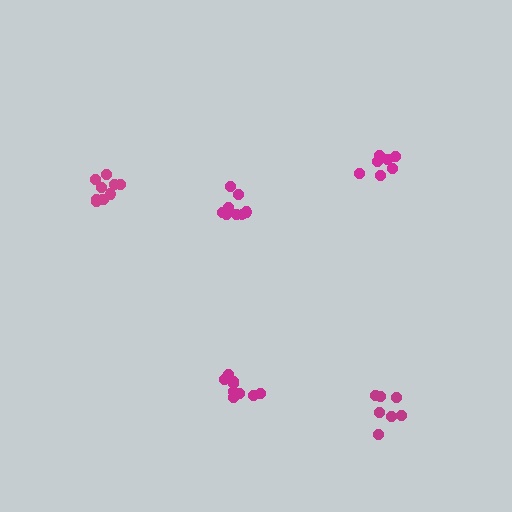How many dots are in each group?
Group 1: 7 dots, Group 2: 7 dots, Group 3: 9 dots, Group 4: 10 dots, Group 5: 8 dots (41 total).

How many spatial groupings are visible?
There are 5 spatial groupings.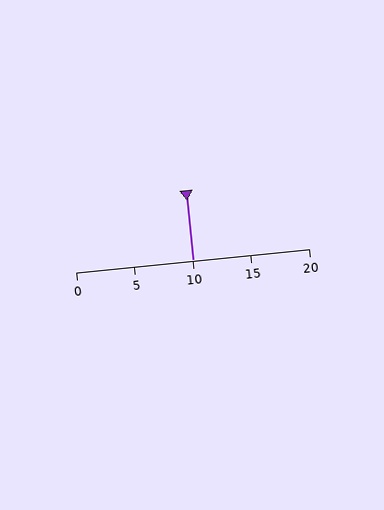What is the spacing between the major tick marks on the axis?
The major ticks are spaced 5 apart.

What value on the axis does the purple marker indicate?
The marker indicates approximately 10.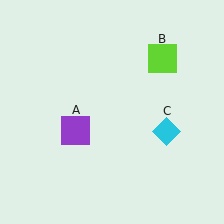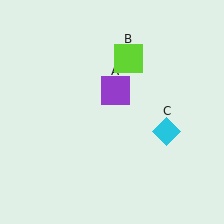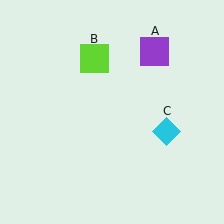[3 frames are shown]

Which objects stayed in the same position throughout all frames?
Cyan diamond (object C) remained stationary.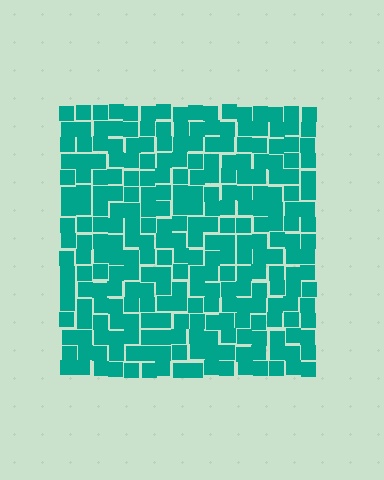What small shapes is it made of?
It is made of small squares.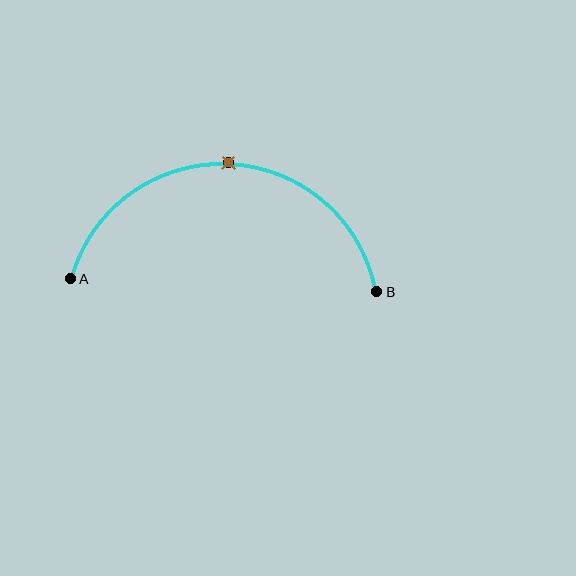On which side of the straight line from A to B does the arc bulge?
The arc bulges above the straight line connecting A and B.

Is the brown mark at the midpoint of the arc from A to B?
Yes. The brown mark lies on the arc at equal arc-length from both A and B — it is the arc midpoint.